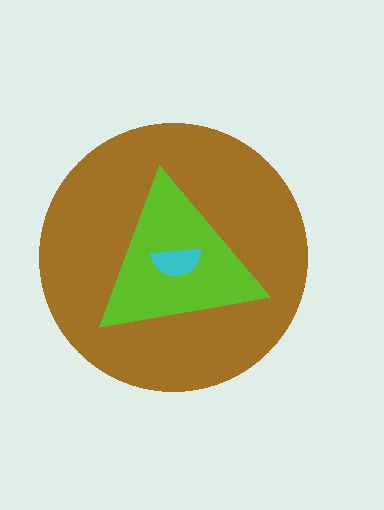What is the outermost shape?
The brown circle.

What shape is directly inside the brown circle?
The lime triangle.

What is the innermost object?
The cyan semicircle.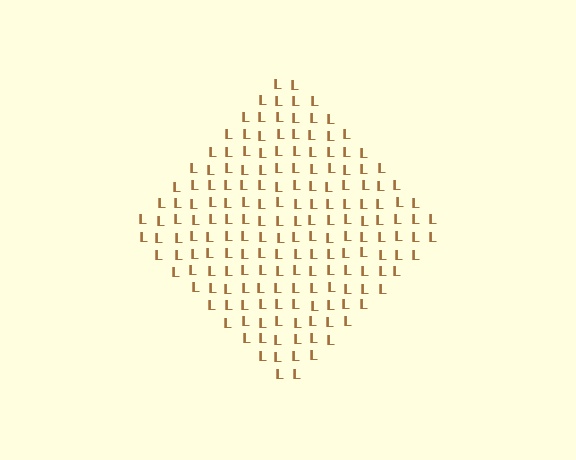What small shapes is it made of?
It is made of small letter L's.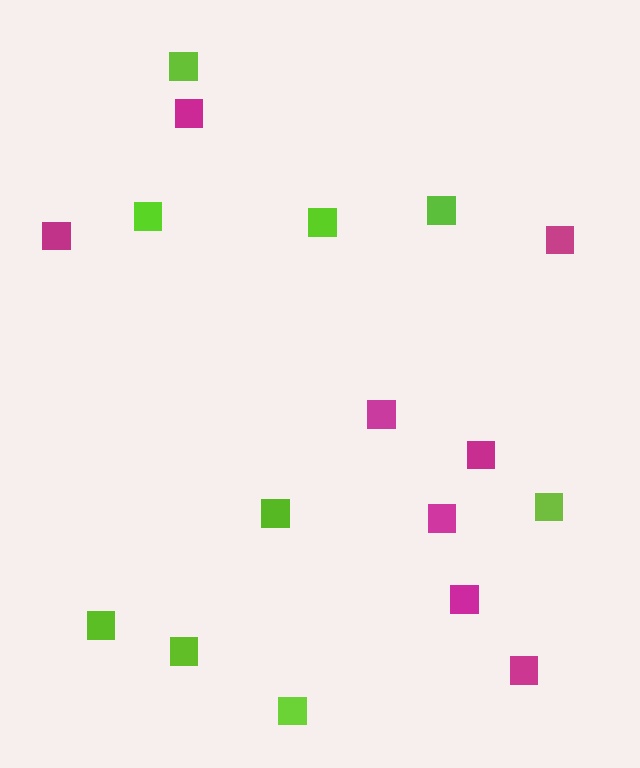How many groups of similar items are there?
There are 2 groups: one group of magenta squares (8) and one group of lime squares (9).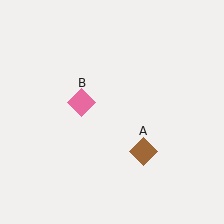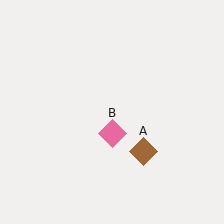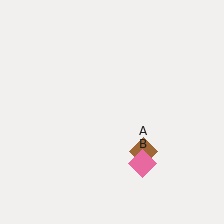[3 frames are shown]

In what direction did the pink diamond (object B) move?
The pink diamond (object B) moved down and to the right.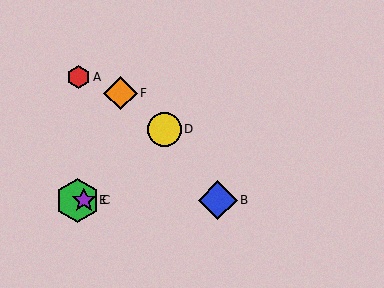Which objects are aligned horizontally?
Objects B, C, E are aligned horizontally.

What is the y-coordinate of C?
Object C is at y≈200.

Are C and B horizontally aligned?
Yes, both are at y≈200.